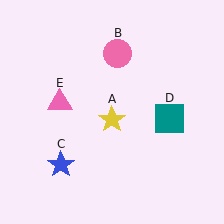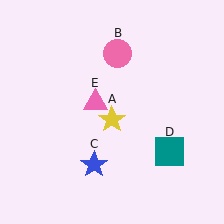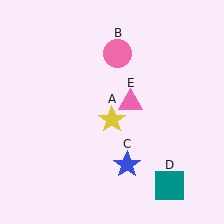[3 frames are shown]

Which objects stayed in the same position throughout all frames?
Yellow star (object A) and pink circle (object B) remained stationary.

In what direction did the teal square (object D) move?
The teal square (object D) moved down.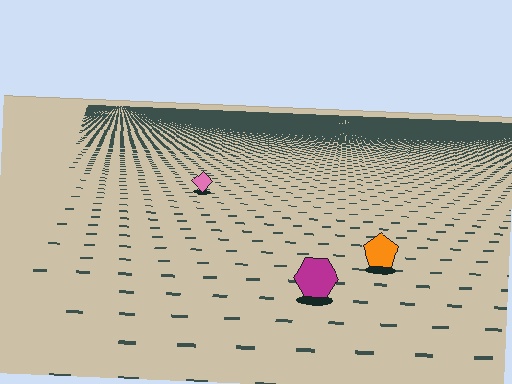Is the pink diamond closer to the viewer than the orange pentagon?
No. The orange pentagon is closer — you can tell from the texture gradient: the ground texture is coarser near it.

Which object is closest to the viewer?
The magenta hexagon is closest. The texture marks near it are larger and more spread out.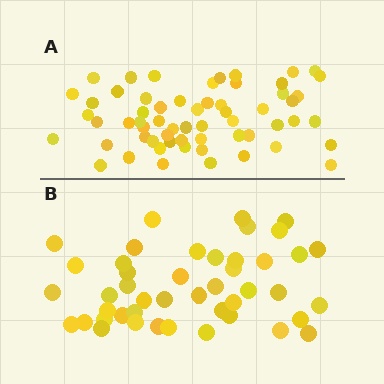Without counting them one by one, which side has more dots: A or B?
Region A (the top region) has more dots.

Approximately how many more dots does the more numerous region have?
Region A has approximately 15 more dots than region B.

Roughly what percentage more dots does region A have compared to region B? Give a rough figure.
About 35% more.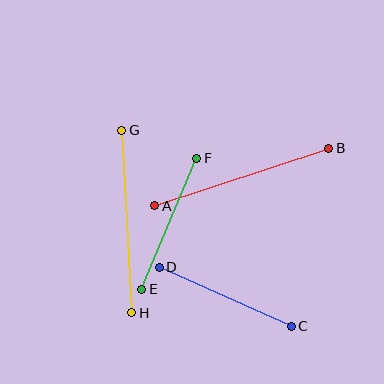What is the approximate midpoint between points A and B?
The midpoint is at approximately (242, 177) pixels.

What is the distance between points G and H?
The distance is approximately 183 pixels.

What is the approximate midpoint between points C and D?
The midpoint is at approximately (225, 297) pixels.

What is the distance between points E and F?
The distance is approximately 142 pixels.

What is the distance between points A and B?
The distance is approximately 183 pixels.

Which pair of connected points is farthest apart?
Points A and B are farthest apart.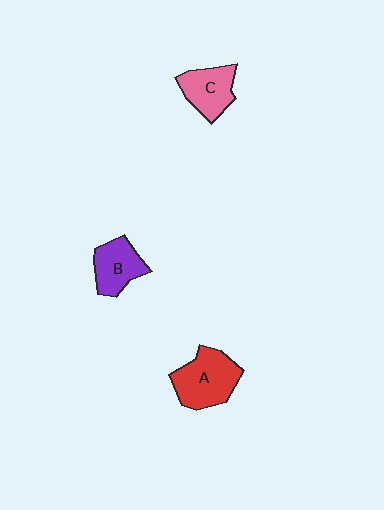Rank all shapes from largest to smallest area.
From largest to smallest: A (red), C (pink), B (purple).